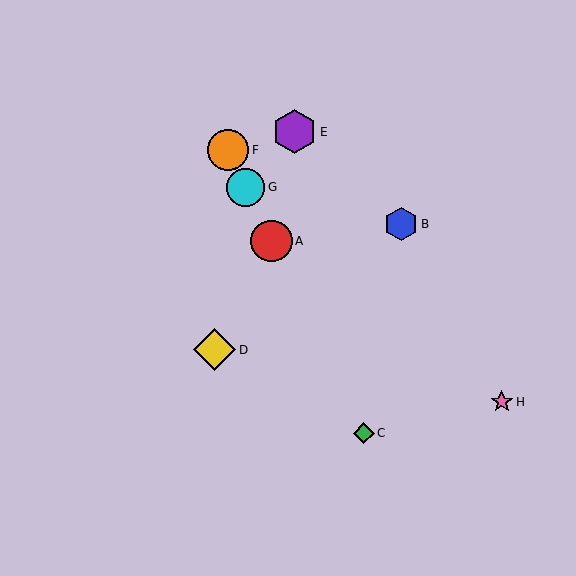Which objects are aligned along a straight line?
Objects A, C, F, G are aligned along a straight line.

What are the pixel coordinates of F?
Object F is at (228, 150).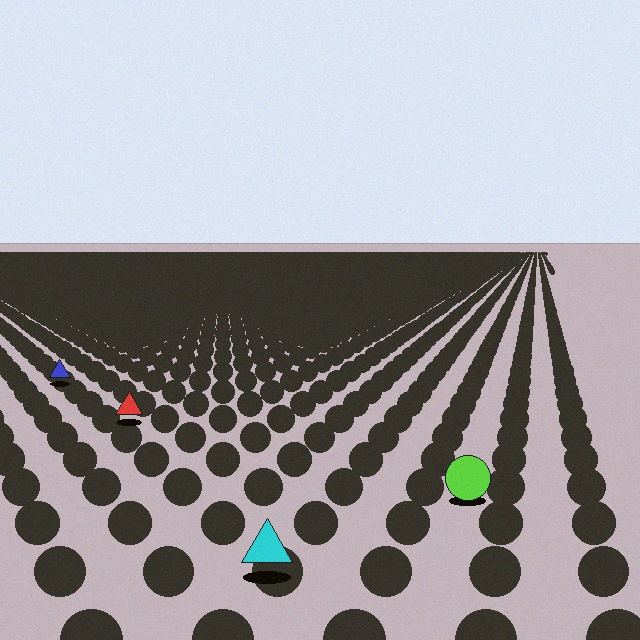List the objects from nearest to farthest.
From nearest to farthest: the cyan triangle, the lime circle, the red triangle, the blue triangle.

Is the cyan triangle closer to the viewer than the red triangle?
Yes. The cyan triangle is closer — you can tell from the texture gradient: the ground texture is coarser near it.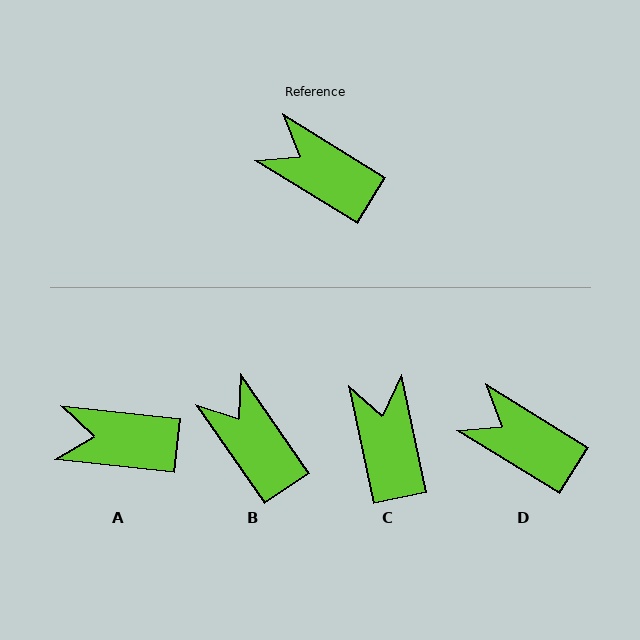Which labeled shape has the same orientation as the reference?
D.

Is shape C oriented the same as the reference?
No, it is off by about 46 degrees.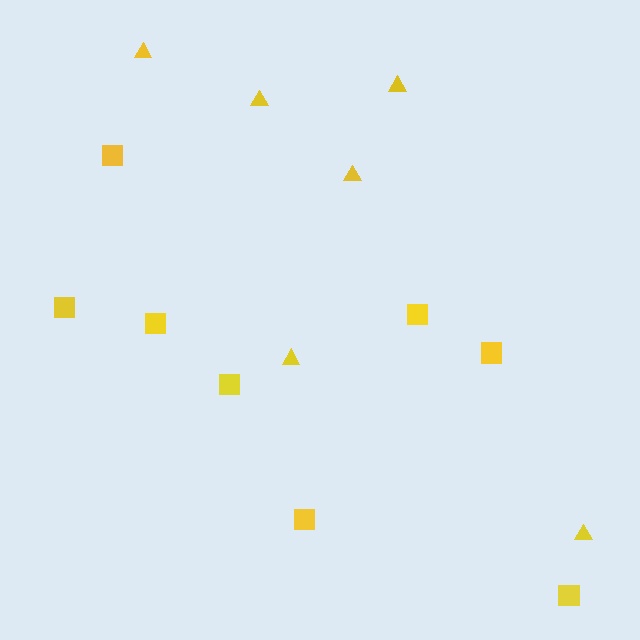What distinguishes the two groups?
There are 2 groups: one group of squares (8) and one group of triangles (6).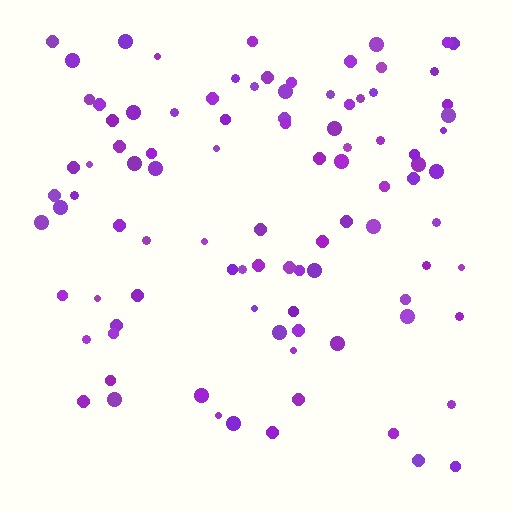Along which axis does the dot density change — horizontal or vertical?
Vertical.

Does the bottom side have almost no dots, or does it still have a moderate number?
Still a moderate number, just noticeably fewer than the top.